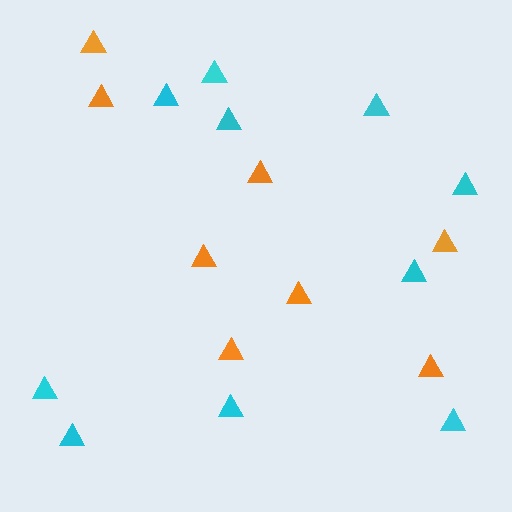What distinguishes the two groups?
There are 2 groups: one group of orange triangles (8) and one group of cyan triangles (10).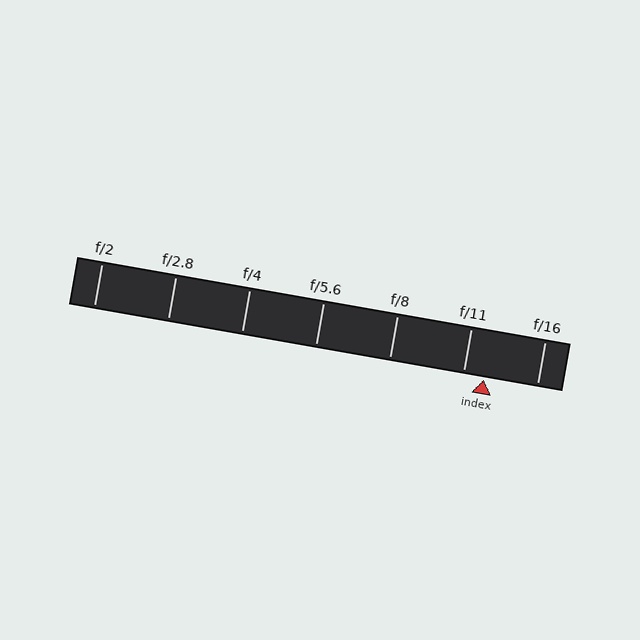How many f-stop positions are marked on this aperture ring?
There are 7 f-stop positions marked.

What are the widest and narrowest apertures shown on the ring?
The widest aperture shown is f/2 and the narrowest is f/16.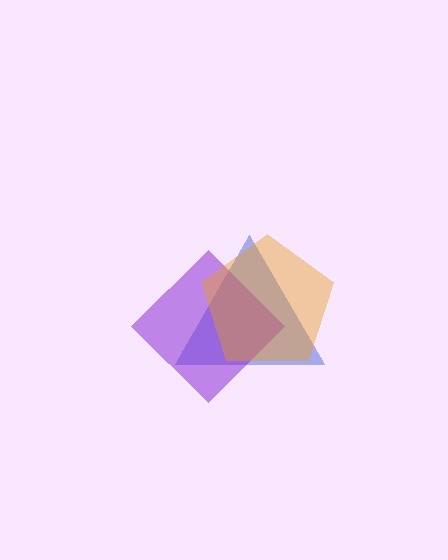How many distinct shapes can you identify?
There are 3 distinct shapes: a blue triangle, a purple diamond, an orange pentagon.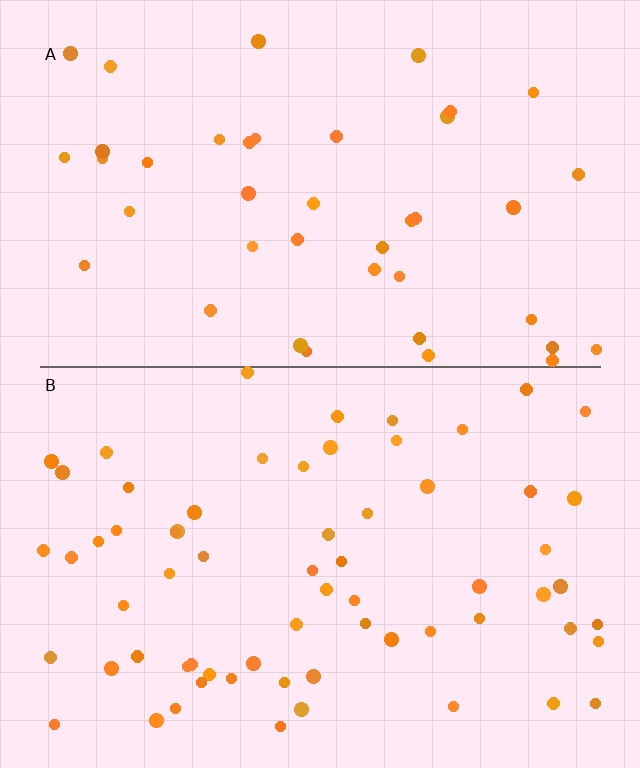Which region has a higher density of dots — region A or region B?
B (the bottom).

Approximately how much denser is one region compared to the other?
Approximately 1.6× — region B over region A.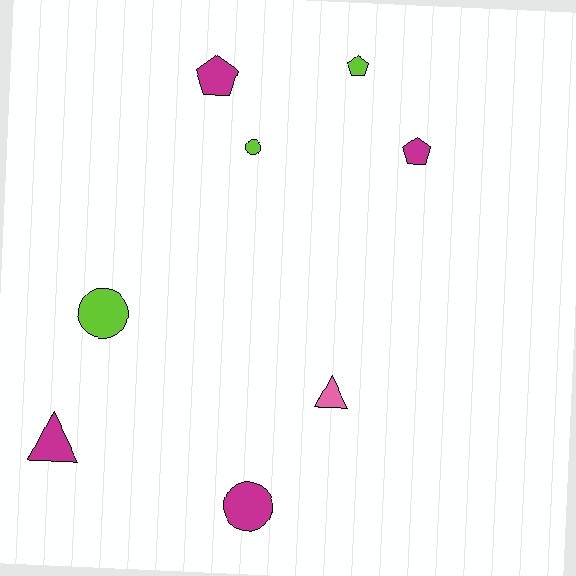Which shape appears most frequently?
Pentagon, with 3 objects.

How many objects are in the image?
There are 8 objects.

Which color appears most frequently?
Magenta, with 4 objects.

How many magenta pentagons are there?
There are 2 magenta pentagons.